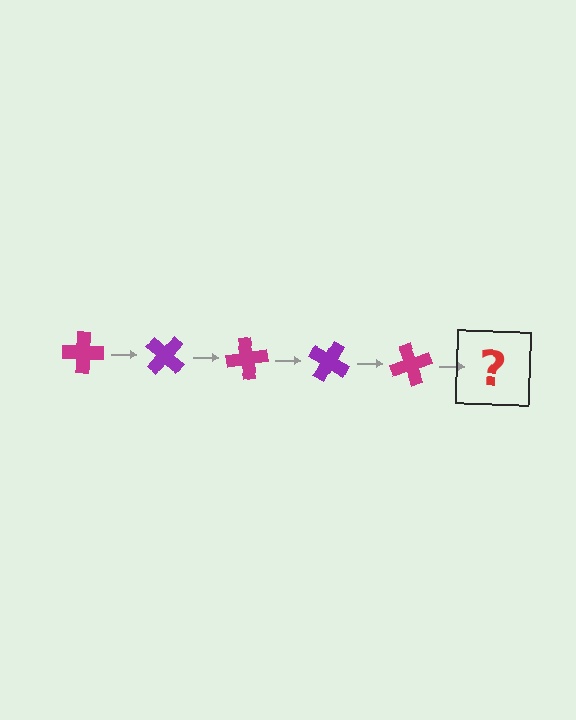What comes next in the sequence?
The next element should be a purple cross, rotated 200 degrees from the start.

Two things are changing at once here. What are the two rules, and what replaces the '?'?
The two rules are that it rotates 40 degrees each step and the color cycles through magenta and purple. The '?' should be a purple cross, rotated 200 degrees from the start.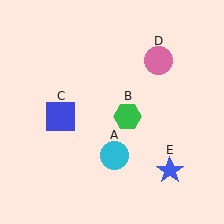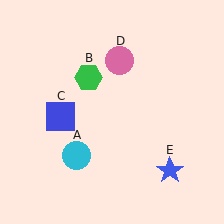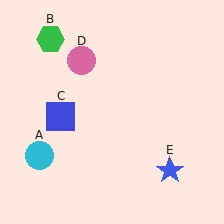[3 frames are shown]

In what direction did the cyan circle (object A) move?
The cyan circle (object A) moved left.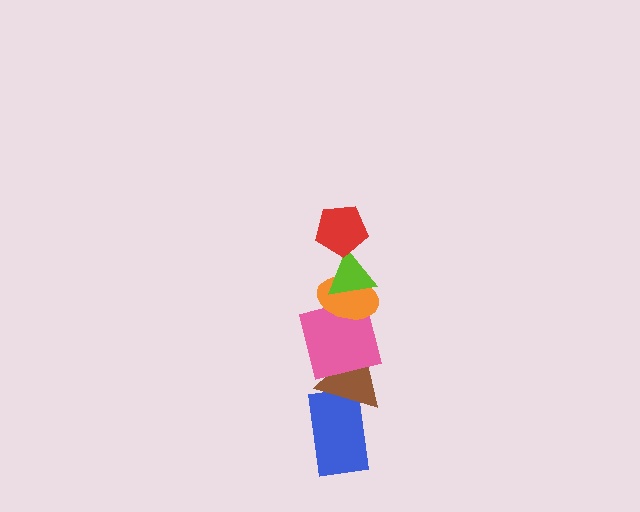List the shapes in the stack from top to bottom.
From top to bottom: the red pentagon, the lime triangle, the orange ellipse, the pink square, the brown triangle, the blue rectangle.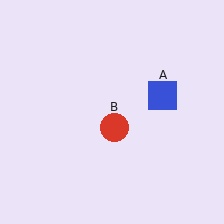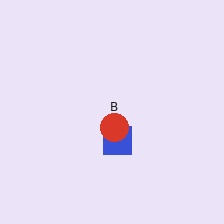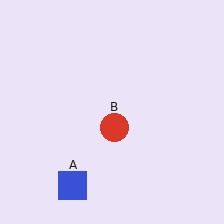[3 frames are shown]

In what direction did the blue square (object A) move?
The blue square (object A) moved down and to the left.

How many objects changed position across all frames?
1 object changed position: blue square (object A).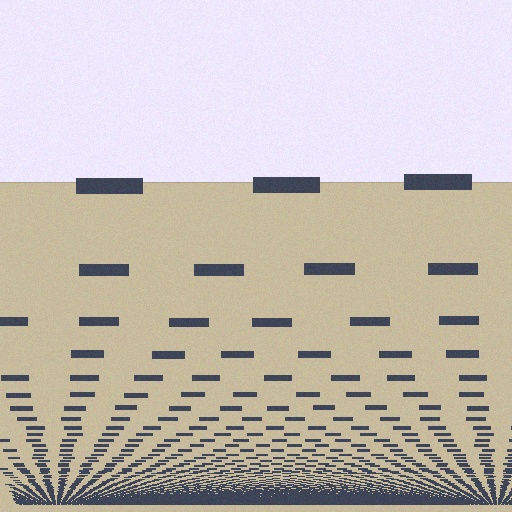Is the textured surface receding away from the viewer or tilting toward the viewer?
The surface appears to tilt toward the viewer. Texture elements get larger and sparser toward the top.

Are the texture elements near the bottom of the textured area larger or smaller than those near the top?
Smaller. The gradient is inverted — elements near the bottom are smaller and denser.